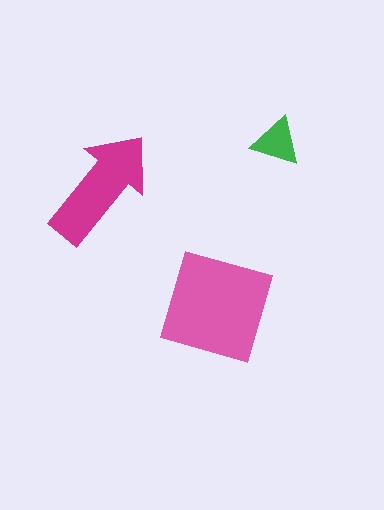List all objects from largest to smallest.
The pink diamond, the magenta arrow, the green triangle.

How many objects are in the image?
There are 3 objects in the image.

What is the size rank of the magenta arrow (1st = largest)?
2nd.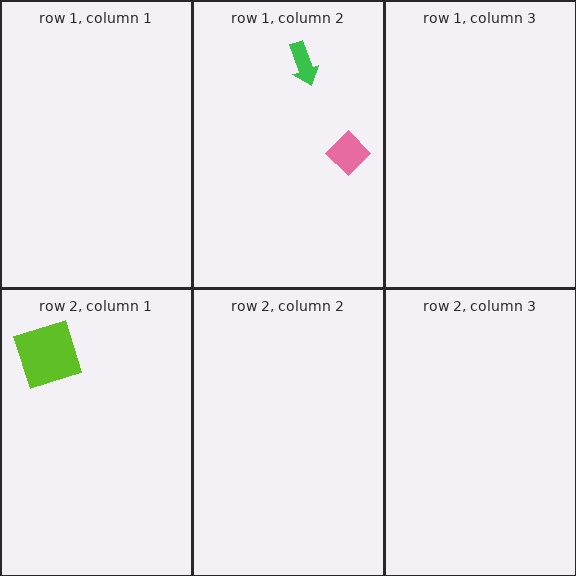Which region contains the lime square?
The row 2, column 1 region.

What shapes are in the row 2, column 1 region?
The lime square.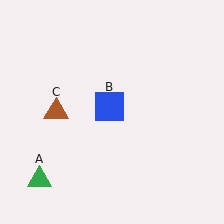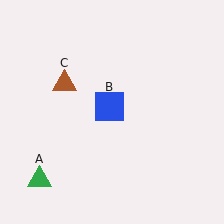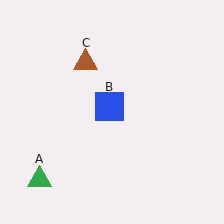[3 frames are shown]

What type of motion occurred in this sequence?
The brown triangle (object C) rotated clockwise around the center of the scene.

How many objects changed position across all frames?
1 object changed position: brown triangle (object C).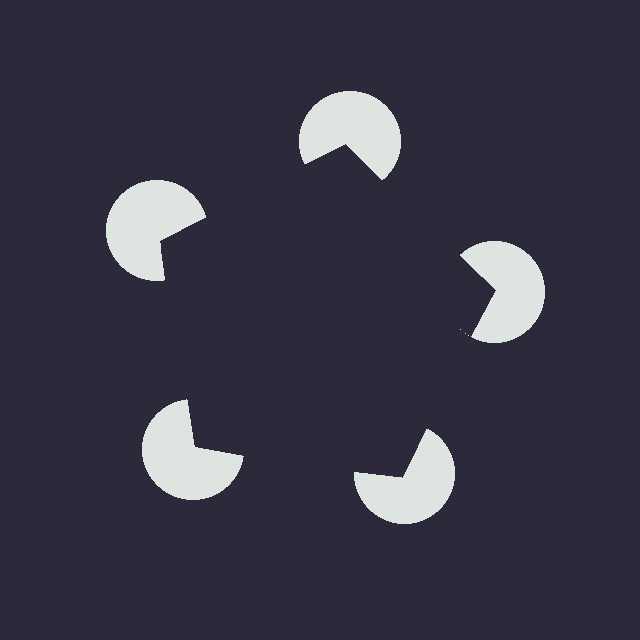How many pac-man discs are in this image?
There are 5 — one at each vertex of the illusory pentagon.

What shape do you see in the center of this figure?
An illusory pentagon — its edges are inferred from the aligned wedge cuts in the pac-man discs, not physically drawn.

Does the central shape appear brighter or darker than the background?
It typically appears slightly darker than the background, even though no actual brightness change is drawn.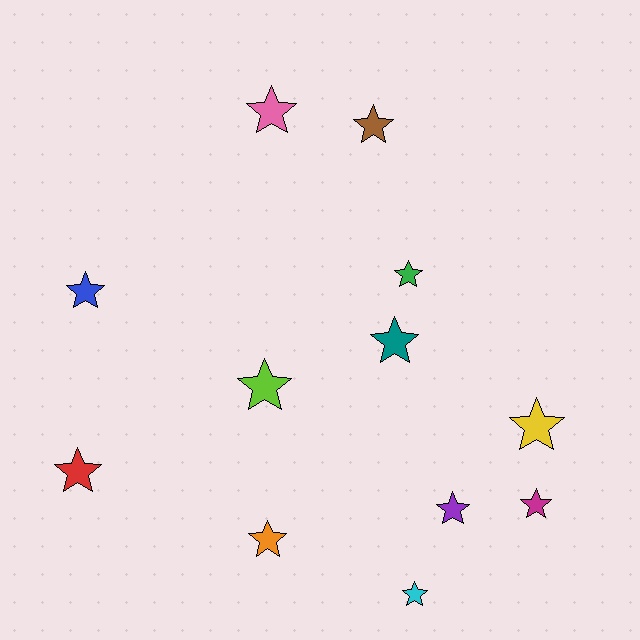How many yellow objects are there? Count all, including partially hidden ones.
There is 1 yellow object.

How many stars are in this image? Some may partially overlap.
There are 12 stars.